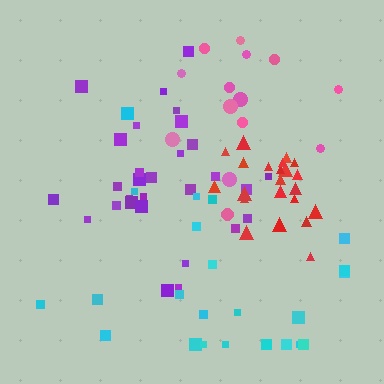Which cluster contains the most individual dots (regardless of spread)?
Purple (30).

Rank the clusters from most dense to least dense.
red, purple, cyan, pink.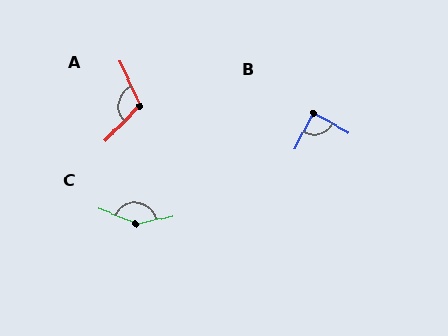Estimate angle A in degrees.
Approximately 112 degrees.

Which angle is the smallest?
B, at approximately 89 degrees.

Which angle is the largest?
C, at approximately 145 degrees.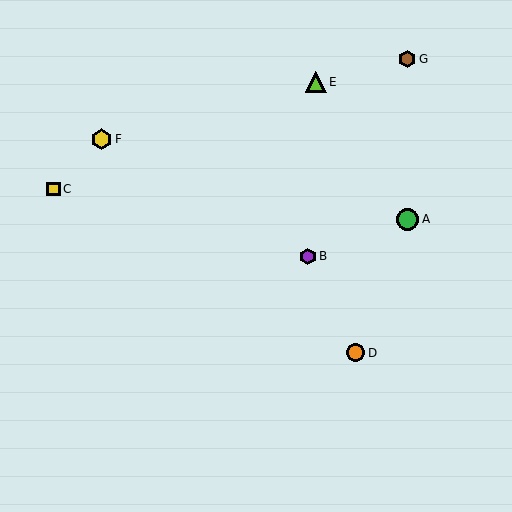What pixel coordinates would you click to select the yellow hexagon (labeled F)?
Click at (102, 139) to select the yellow hexagon F.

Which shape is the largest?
The green circle (labeled A) is the largest.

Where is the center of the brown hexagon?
The center of the brown hexagon is at (407, 59).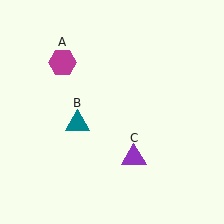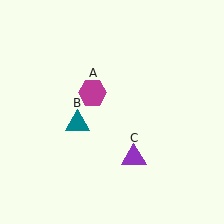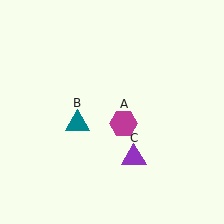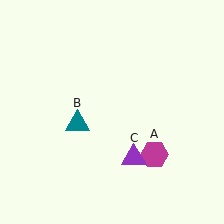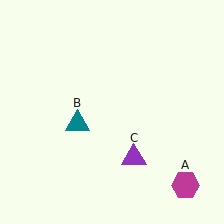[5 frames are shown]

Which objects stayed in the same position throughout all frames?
Teal triangle (object B) and purple triangle (object C) remained stationary.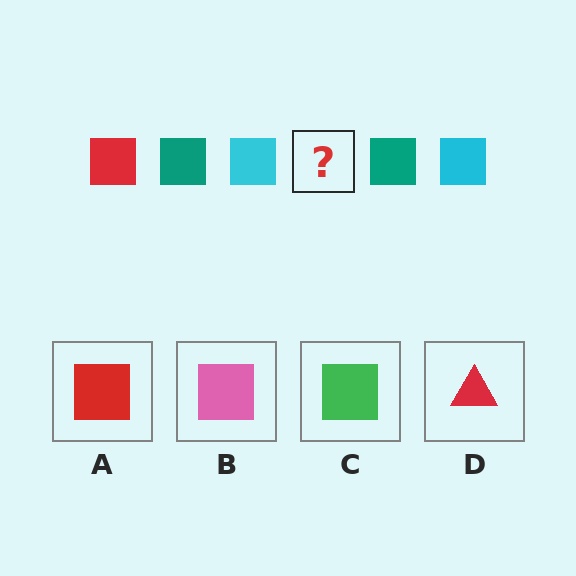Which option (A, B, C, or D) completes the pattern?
A.